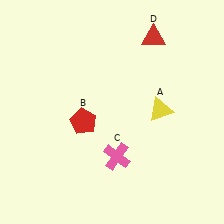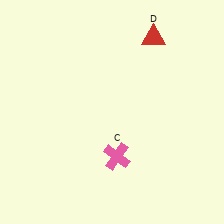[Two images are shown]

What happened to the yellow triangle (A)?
The yellow triangle (A) was removed in Image 2. It was in the top-right area of Image 1.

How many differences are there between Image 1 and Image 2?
There are 2 differences between the two images.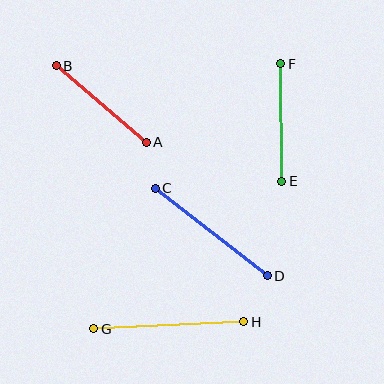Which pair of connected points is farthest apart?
Points G and H are farthest apart.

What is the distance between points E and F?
The distance is approximately 117 pixels.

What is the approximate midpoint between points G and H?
The midpoint is at approximately (169, 325) pixels.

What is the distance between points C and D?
The distance is approximately 142 pixels.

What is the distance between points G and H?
The distance is approximately 150 pixels.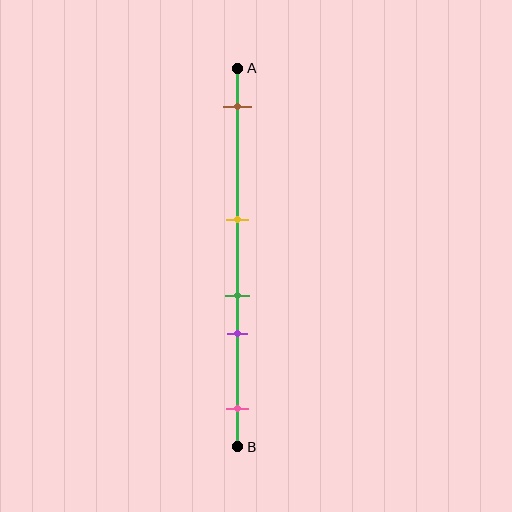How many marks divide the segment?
There are 5 marks dividing the segment.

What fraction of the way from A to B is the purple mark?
The purple mark is approximately 70% (0.7) of the way from A to B.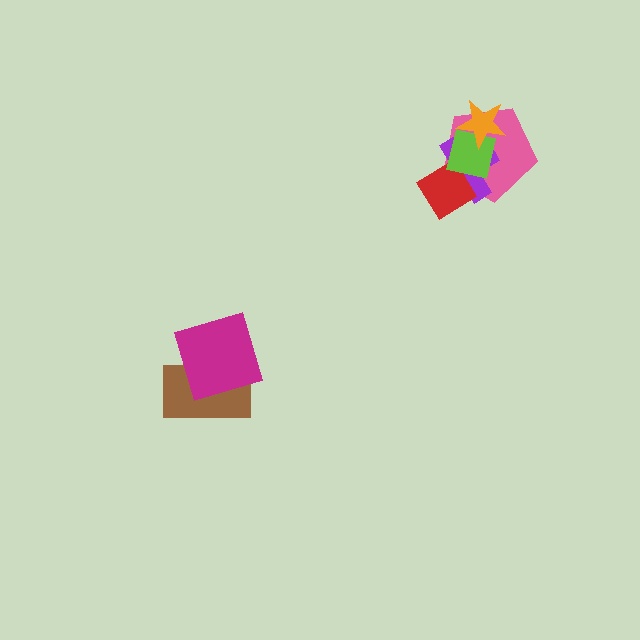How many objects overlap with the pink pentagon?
4 objects overlap with the pink pentagon.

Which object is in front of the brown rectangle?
The magenta square is in front of the brown rectangle.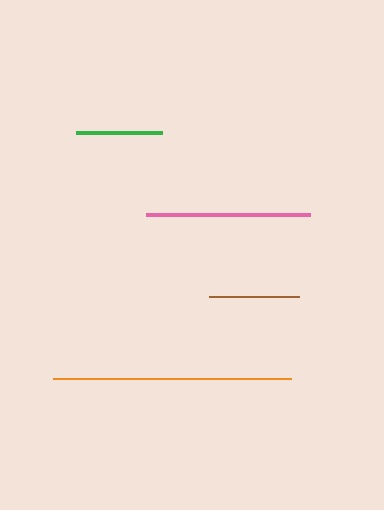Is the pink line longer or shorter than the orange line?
The orange line is longer than the pink line.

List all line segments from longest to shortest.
From longest to shortest: orange, pink, brown, green.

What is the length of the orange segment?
The orange segment is approximately 239 pixels long.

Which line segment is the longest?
The orange line is the longest at approximately 239 pixels.